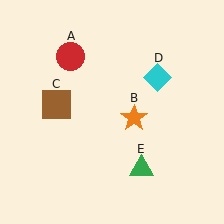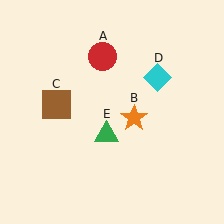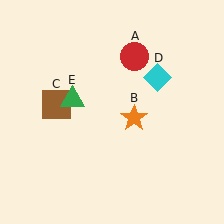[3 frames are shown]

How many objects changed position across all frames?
2 objects changed position: red circle (object A), green triangle (object E).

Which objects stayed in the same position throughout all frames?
Orange star (object B) and brown square (object C) and cyan diamond (object D) remained stationary.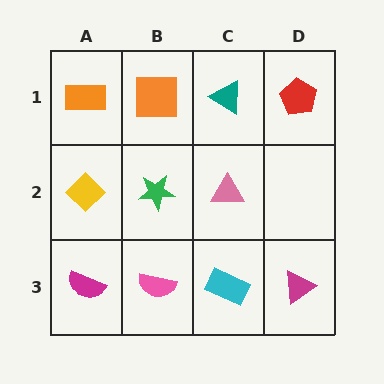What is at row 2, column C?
A pink triangle.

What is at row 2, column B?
A green star.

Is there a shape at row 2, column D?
No, that cell is empty.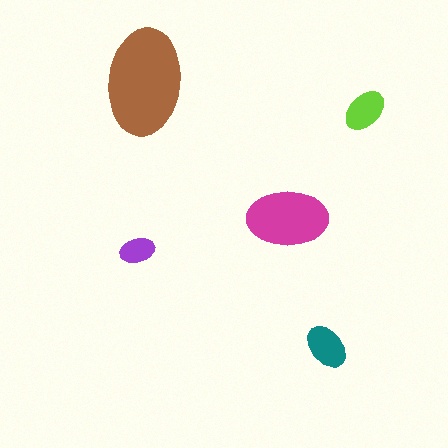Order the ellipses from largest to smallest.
the brown one, the magenta one, the teal one, the lime one, the purple one.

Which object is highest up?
The brown ellipse is topmost.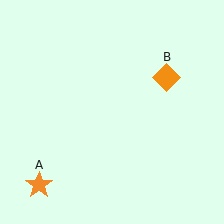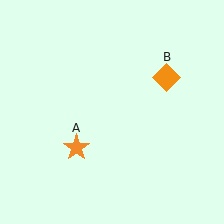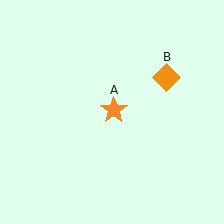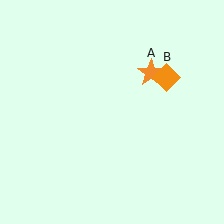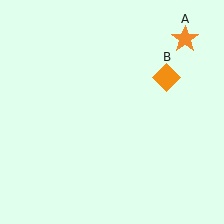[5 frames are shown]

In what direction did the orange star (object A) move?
The orange star (object A) moved up and to the right.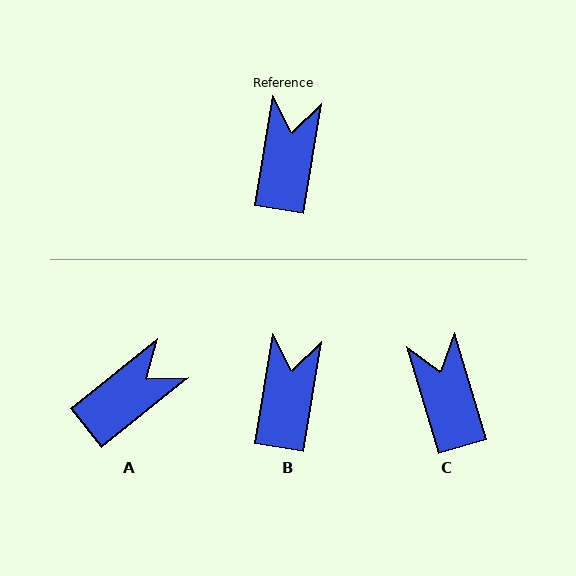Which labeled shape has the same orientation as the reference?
B.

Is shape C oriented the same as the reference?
No, it is off by about 26 degrees.